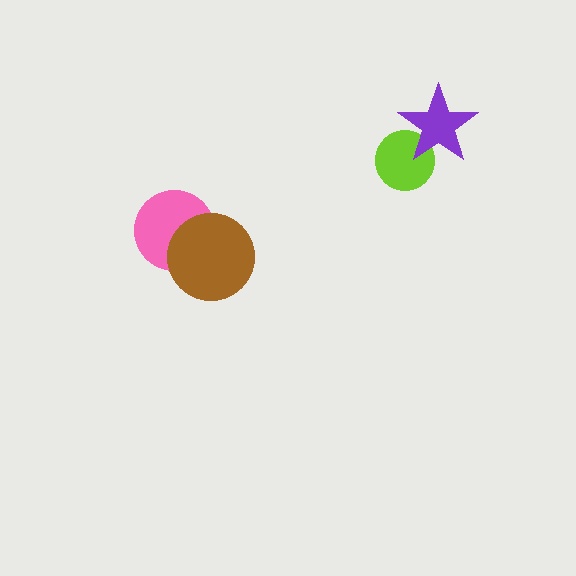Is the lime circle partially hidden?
Yes, it is partially covered by another shape.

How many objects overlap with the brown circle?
1 object overlaps with the brown circle.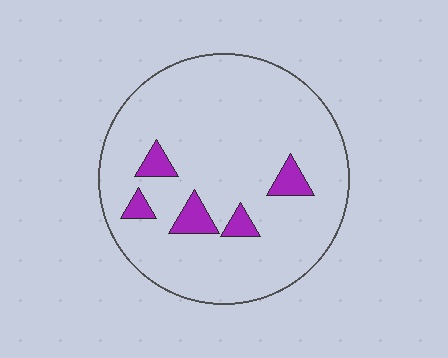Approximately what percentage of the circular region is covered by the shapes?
Approximately 10%.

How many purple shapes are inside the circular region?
5.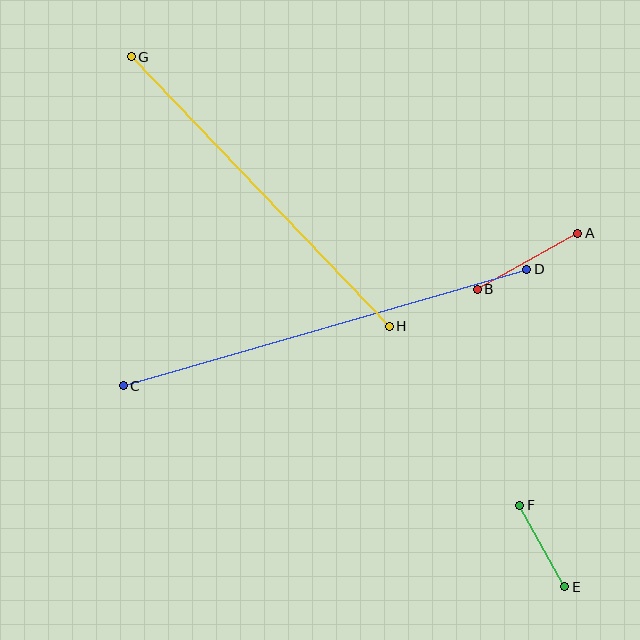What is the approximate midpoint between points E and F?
The midpoint is at approximately (542, 546) pixels.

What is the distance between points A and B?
The distance is approximately 115 pixels.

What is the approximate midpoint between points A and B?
The midpoint is at approximately (527, 261) pixels.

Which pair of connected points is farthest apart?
Points C and D are farthest apart.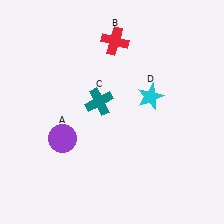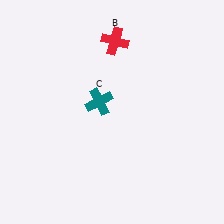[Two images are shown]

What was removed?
The cyan star (D), the purple circle (A) were removed in Image 2.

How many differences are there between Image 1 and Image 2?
There are 2 differences between the two images.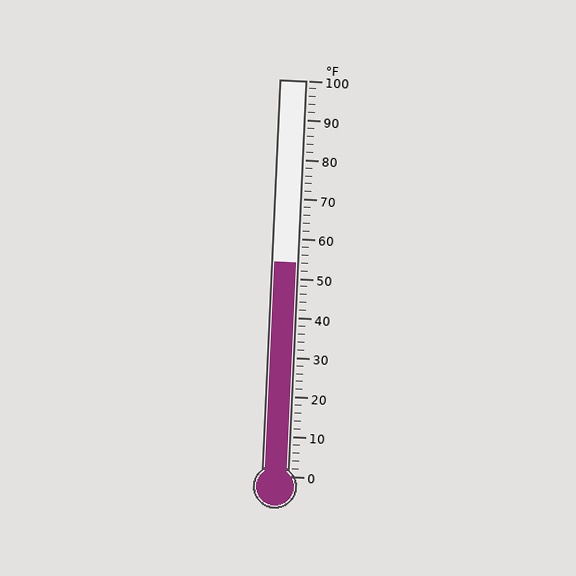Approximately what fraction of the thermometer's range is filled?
The thermometer is filled to approximately 55% of its range.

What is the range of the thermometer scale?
The thermometer scale ranges from 0°F to 100°F.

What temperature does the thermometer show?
The thermometer shows approximately 54°F.